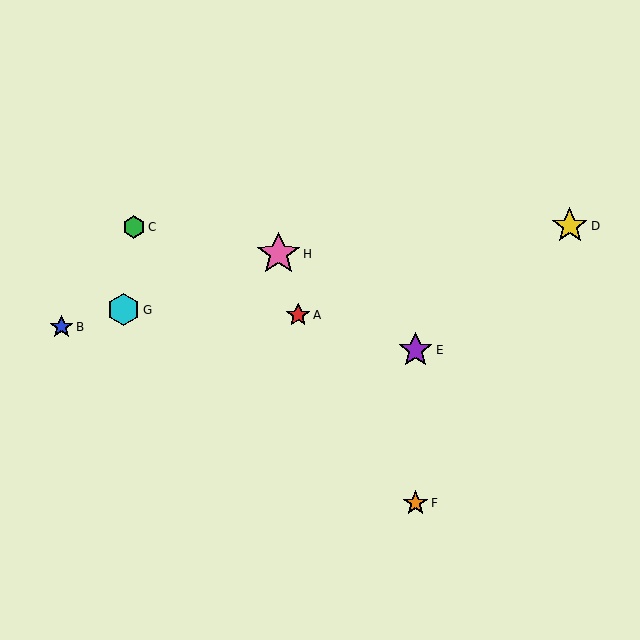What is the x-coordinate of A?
Object A is at x≈298.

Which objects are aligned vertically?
Objects E, F are aligned vertically.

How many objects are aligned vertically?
2 objects (E, F) are aligned vertically.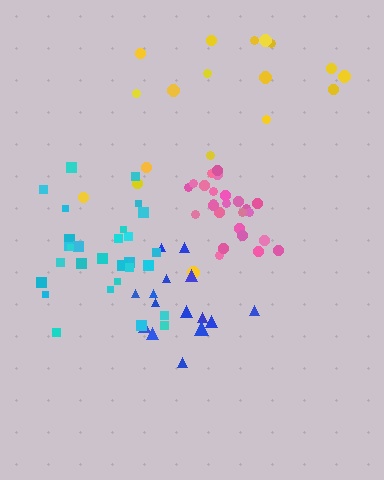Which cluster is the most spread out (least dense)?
Yellow.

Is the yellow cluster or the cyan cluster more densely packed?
Cyan.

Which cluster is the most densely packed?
Pink.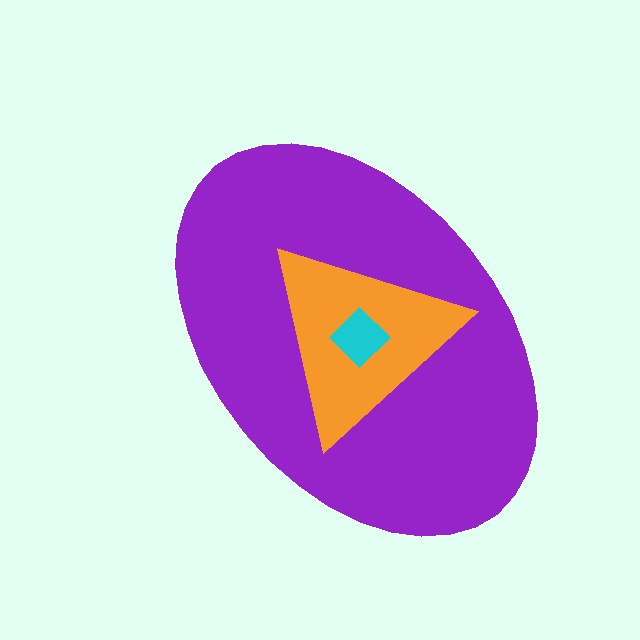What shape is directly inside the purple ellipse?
The orange triangle.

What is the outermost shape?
The purple ellipse.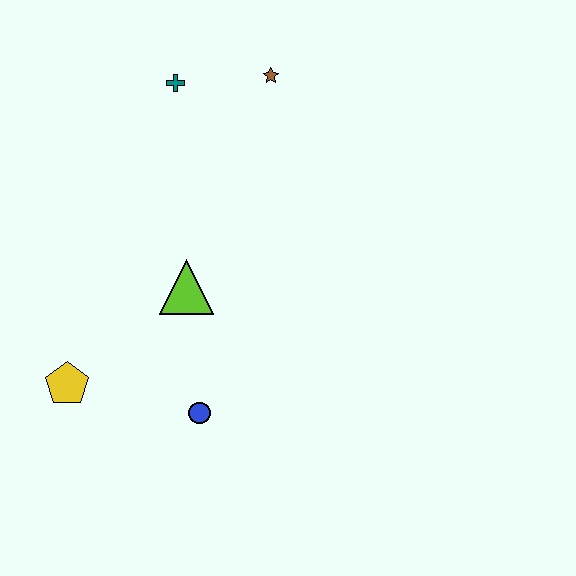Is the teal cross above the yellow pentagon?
Yes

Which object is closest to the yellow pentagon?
The blue circle is closest to the yellow pentagon.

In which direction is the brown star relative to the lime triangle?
The brown star is above the lime triangle.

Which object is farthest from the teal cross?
The blue circle is farthest from the teal cross.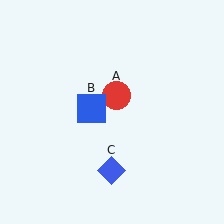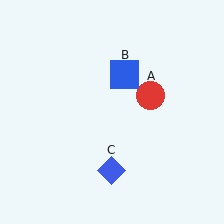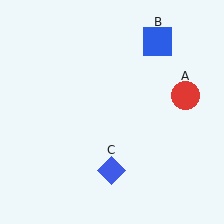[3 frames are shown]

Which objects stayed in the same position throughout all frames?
Blue diamond (object C) remained stationary.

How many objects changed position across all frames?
2 objects changed position: red circle (object A), blue square (object B).